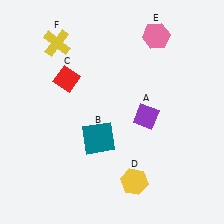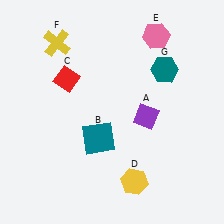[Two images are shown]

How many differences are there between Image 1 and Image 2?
There is 1 difference between the two images.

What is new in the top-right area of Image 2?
A teal hexagon (G) was added in the top-right area of Image 2.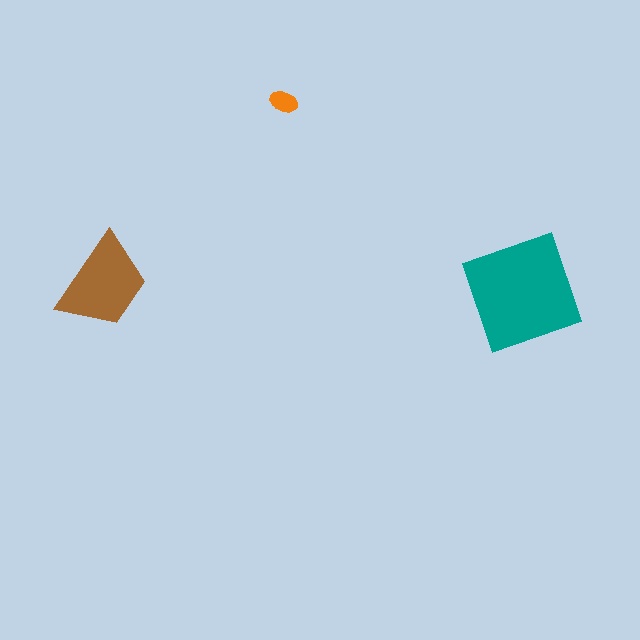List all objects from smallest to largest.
The orange ellipse, the brown trapezoid, the teal square.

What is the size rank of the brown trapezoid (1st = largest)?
2nd.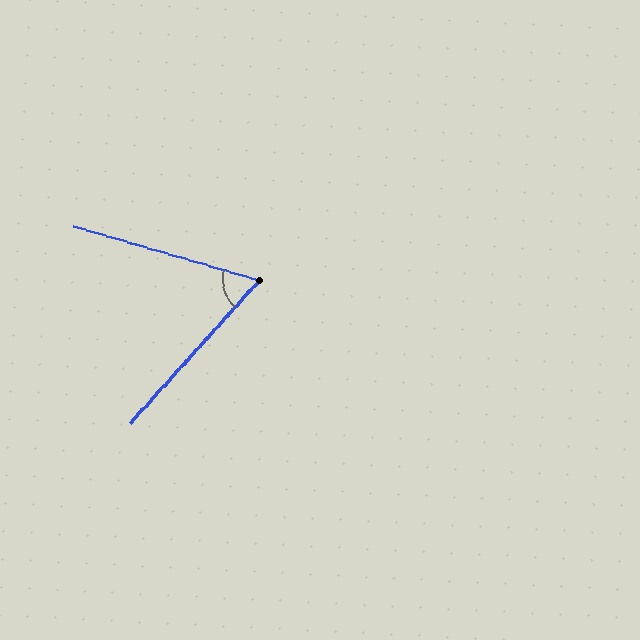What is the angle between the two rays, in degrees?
Approximately 64 degrees.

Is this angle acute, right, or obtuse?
It is acute.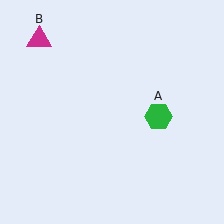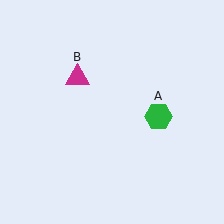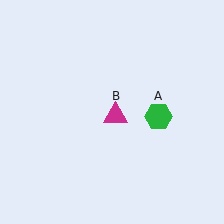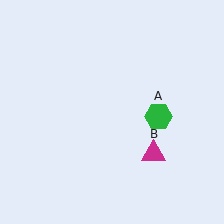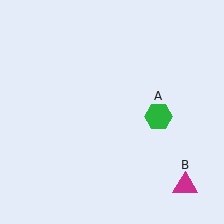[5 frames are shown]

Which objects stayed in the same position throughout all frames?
Green hexagon (object A) remained stationary.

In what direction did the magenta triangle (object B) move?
The magenta triangle (object B) moved down and to the right.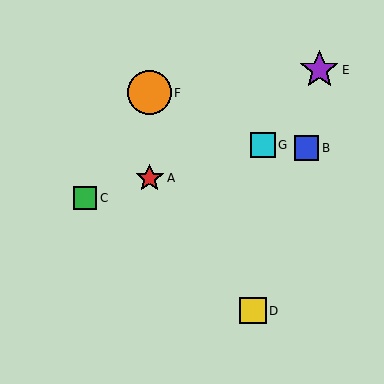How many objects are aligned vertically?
2 objects (A, F) are aligned vertically.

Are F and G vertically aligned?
No, F is at x≈150 and G is at x≈263.